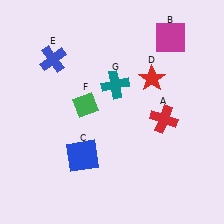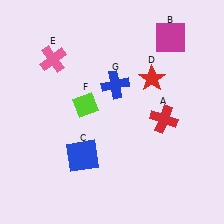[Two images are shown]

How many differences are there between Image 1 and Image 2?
There are 3 differences between the two images.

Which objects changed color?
E changed from blue to pink. F changed from green to lime. G changed from teal to blue.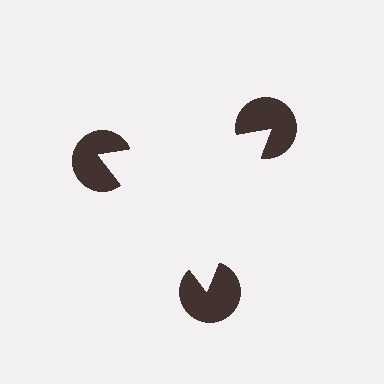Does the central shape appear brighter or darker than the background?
It typically appears slightly brighter than the background, even though no actual brightness change is drawn.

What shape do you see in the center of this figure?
An illusory triangle — its edges are inferred from the aligned wedge cuts in the pac-man discs, not physically drawn.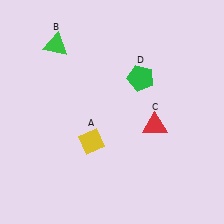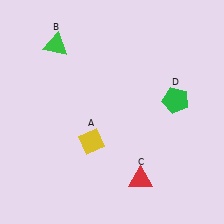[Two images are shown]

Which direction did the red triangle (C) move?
The red triangle (C) moved down.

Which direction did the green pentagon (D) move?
The green pentagon (D) moved right.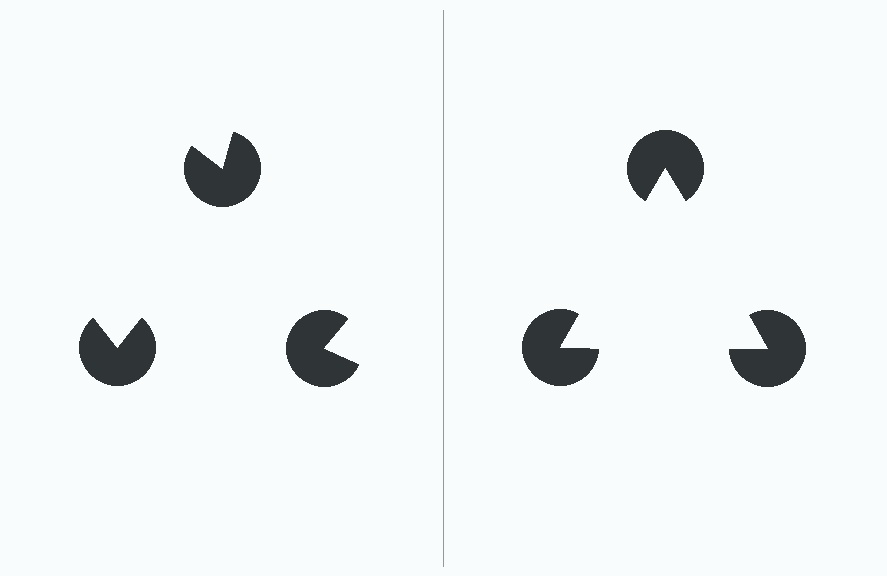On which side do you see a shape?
An illusory triangle appears on the right side. On the left side the wedge cuts are rotated, so no coherent shape forms.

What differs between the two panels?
The pac-man discs are positioned identically on both sides; only the wedge orientations differ. On the right they align to a triangle; on the left they are misaligned.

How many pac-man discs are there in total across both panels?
6 — 3 on each side.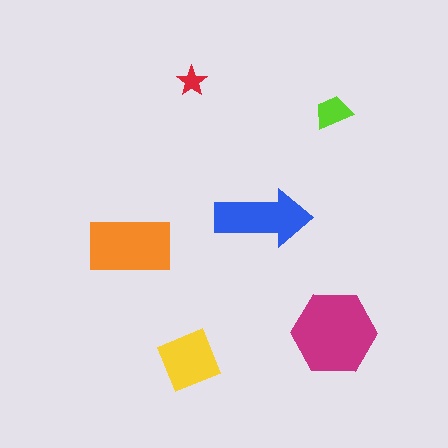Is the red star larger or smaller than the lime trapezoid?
Smaller.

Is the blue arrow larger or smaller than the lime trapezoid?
Larger.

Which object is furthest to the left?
The orange rectangle is leftmost.